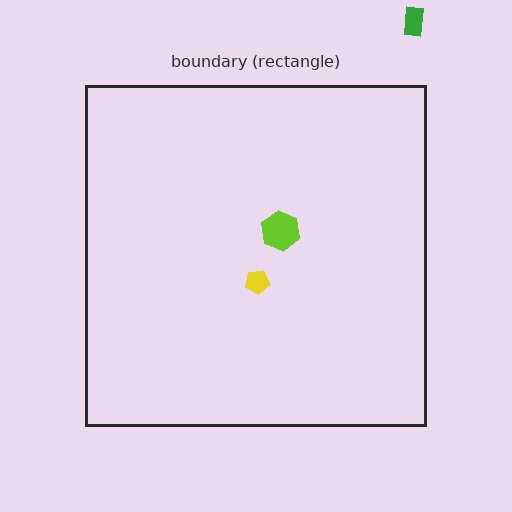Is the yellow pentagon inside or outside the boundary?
Inside.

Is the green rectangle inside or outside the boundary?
Outside.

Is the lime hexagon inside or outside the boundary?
Inside.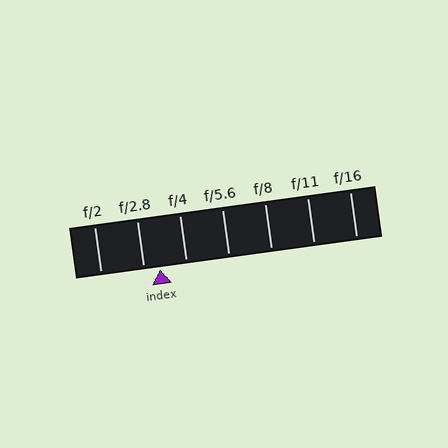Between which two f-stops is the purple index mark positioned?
The index mark is between f/2.8 and f/4.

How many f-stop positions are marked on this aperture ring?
There are 7 f-stop positions marked.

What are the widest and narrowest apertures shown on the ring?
The widest aperture shown is f/2 and the narrowest is f/16.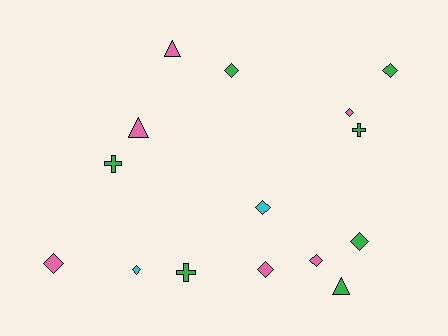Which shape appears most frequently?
Diamond, with 9 objects.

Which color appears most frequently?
Green, with 7 objects.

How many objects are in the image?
There are 15 objects.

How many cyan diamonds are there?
There are 2 cyan diamonds.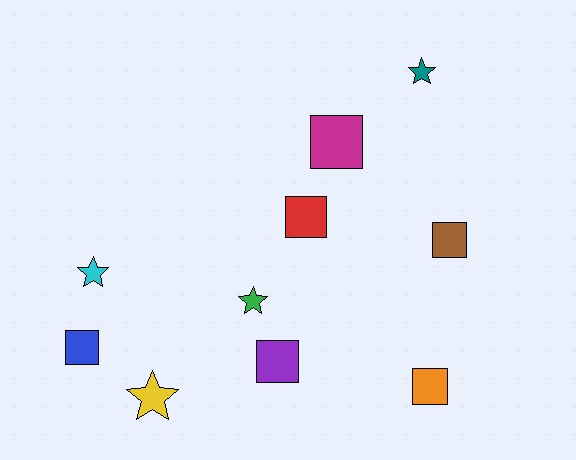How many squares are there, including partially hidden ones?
There are 6 squares.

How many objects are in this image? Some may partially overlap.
There are 10 objects.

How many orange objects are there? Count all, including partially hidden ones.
There is 1 orange object.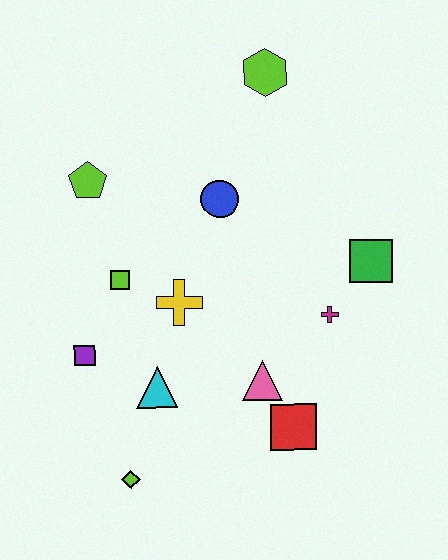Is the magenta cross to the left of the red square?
No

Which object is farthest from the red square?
The lime hexagon is farthest from the red square.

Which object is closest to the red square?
The pink triangle is closest to the red square.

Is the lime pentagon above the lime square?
Yes